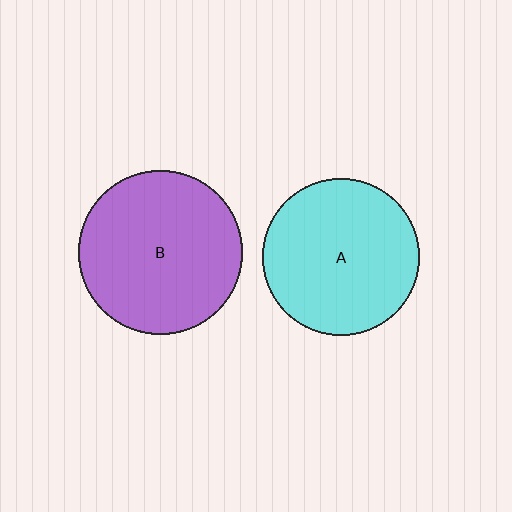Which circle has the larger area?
Circle B (purple).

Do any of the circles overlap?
No, none of the circles overlap.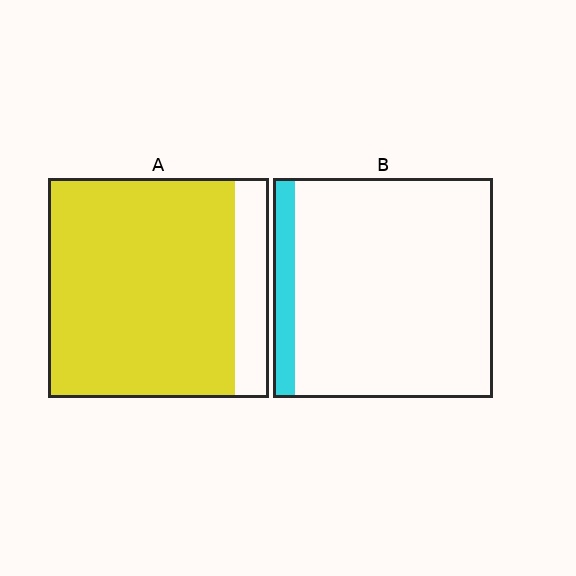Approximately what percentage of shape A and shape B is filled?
A is approximately 85% and B is approximately 10%.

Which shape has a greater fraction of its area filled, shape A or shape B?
Shape A.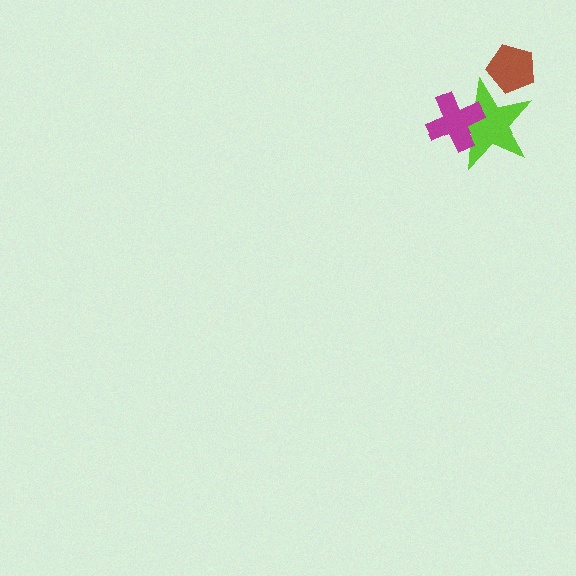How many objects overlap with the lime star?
2 objects overlap with the lime star.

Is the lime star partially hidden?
Yes, it is partially covered by another shape.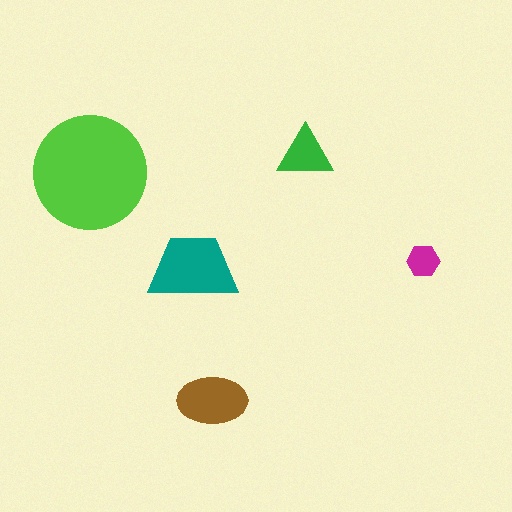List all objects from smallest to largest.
The magenta hexagon, the green triangle, the brown ellipse, the teal trapezoid, the lime circle.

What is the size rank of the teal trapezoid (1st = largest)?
2nd.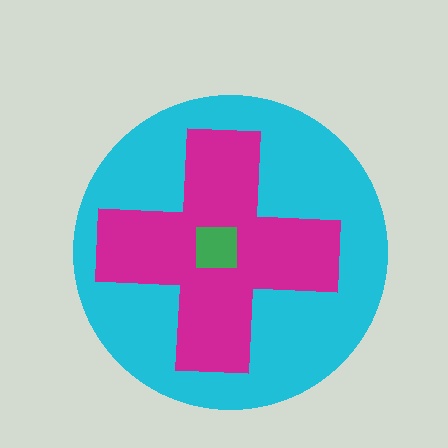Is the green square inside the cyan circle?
Yes.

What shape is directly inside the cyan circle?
The magenta cross.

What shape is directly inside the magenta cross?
The green square.